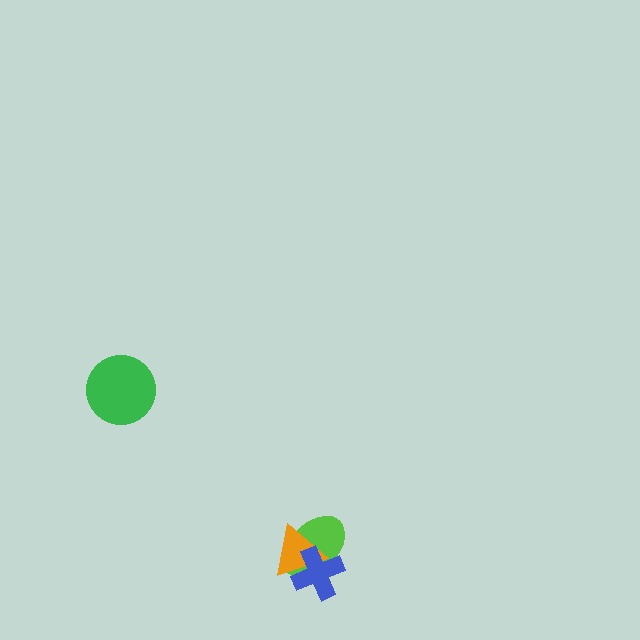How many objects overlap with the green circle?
0 objects overlap with the green circle.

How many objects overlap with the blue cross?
2 objects overlap with the blue cross.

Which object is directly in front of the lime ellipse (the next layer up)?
The orange triangle is directly in front of the lime ellipse.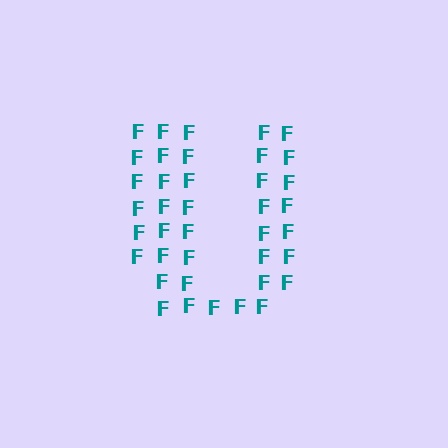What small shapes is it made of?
It is made of small letter F's.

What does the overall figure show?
The overall figure shows the letter U.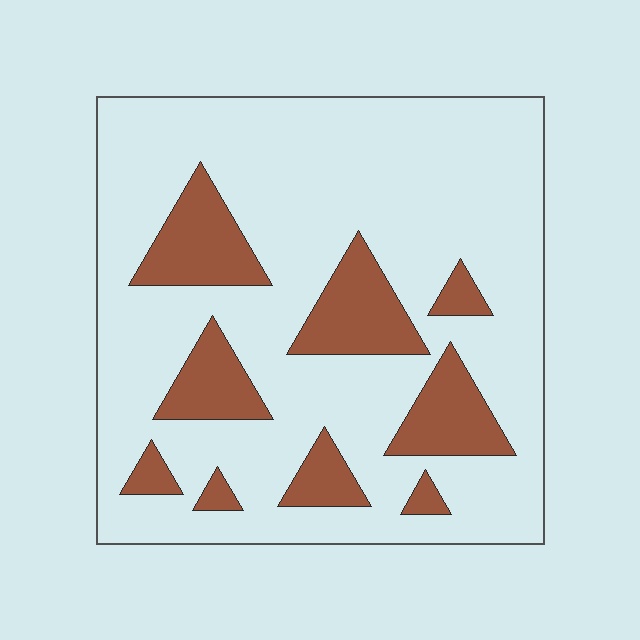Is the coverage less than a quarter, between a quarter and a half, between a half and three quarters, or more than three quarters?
Less than a quarter.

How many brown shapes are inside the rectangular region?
9.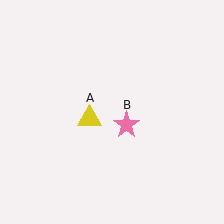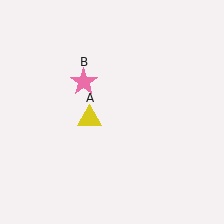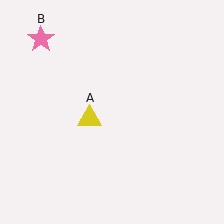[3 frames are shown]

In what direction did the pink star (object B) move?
The pink star (object B) moved up and to the left.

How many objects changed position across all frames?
1 object changed position: pink star (object B).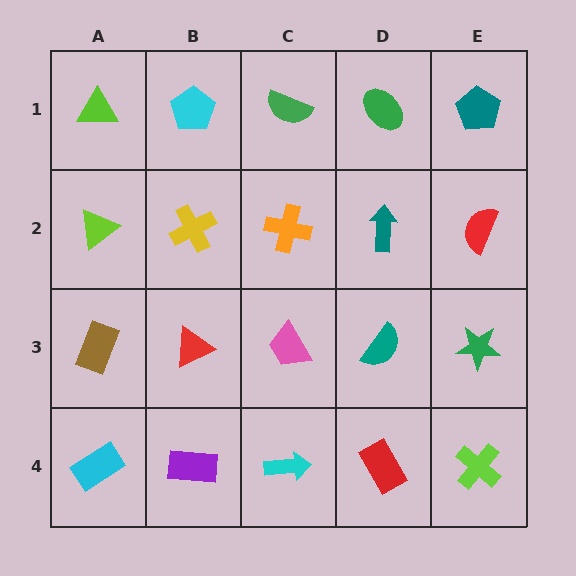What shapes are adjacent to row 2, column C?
A green semicircle (row 1, column C), a pink trapezoid (row 3, column C), a yellow cross (row 2, column B), a teal arrow (row 2, column D).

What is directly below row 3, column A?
A cyan rectangle.